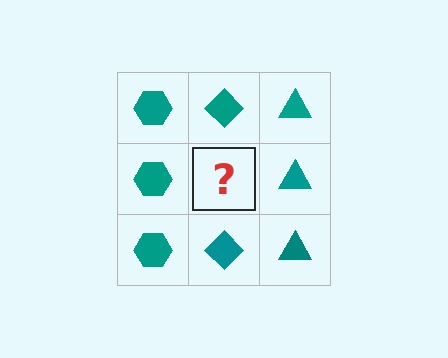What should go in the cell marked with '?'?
The missing cell should contain a teal diamond.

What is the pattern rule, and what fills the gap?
The rule is that each column has a consistent shape. The gap should be filled with a teal diamond.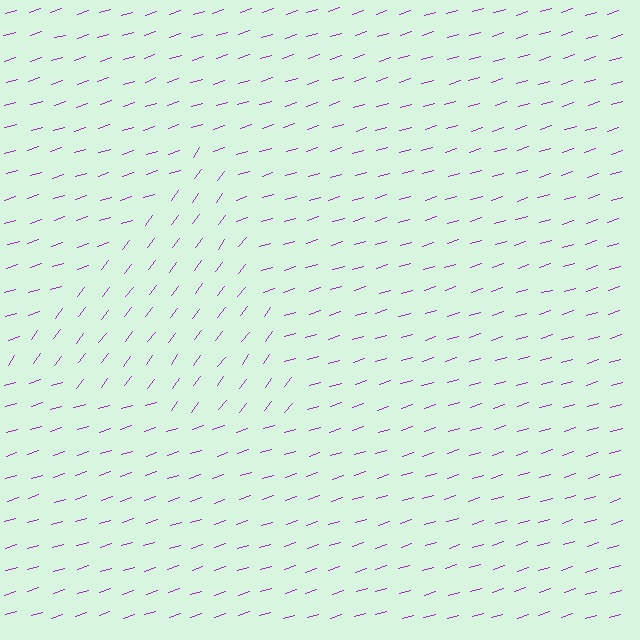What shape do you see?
I see a triangle.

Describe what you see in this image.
The image is filled with small purple line segments. A triangle region in the image has lines oriented differently from the surrounding lines, creating a visible texture boundary.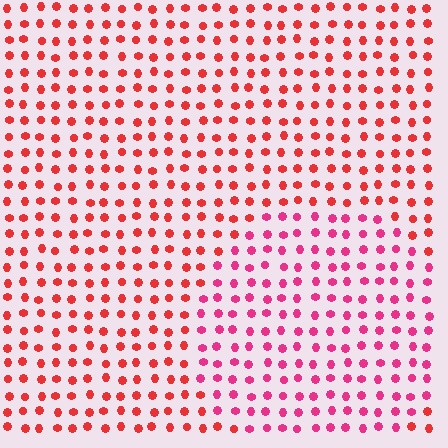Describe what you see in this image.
The image is filled with small red elements in a uniform arrangement. A circle-shaped region is visible where the elements are tinted to a slightly different hue, forming a subtle color boundary.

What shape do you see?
I see a circle.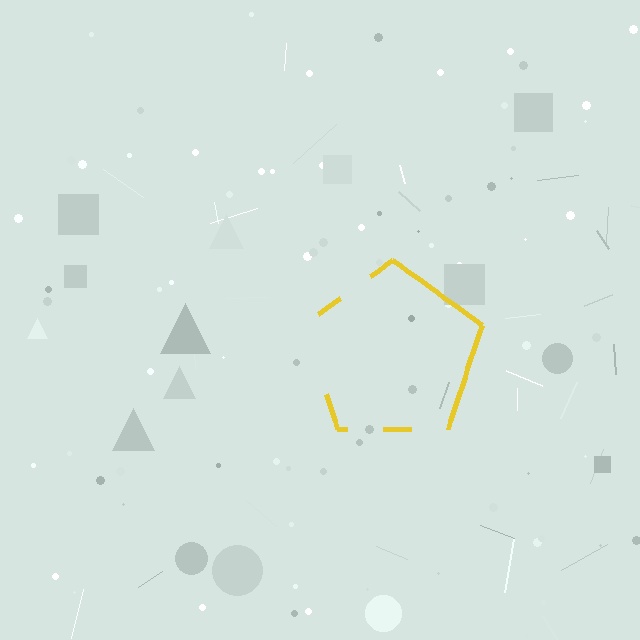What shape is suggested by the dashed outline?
The dashed outline suggests a pentagon.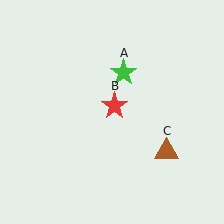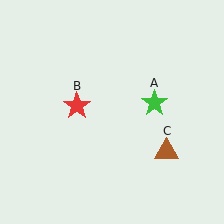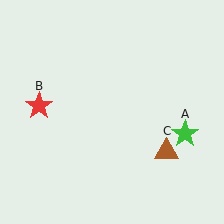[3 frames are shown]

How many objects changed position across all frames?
2 objects changed position: green star (object A), red star (object B).